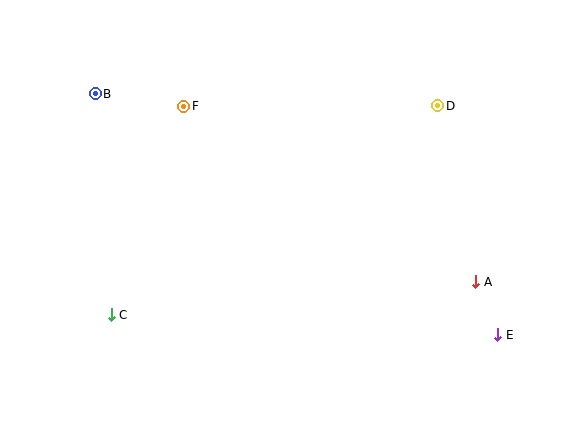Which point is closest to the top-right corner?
Point D is closest to the top-right corner.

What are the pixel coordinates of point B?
Point B is at (95, 94).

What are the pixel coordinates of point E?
Point E is at (498, 335).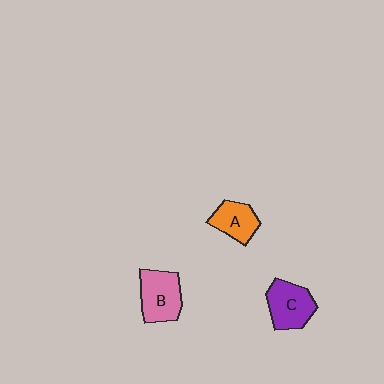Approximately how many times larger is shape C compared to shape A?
Approximately 1.3 times.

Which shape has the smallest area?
Shape A (orange).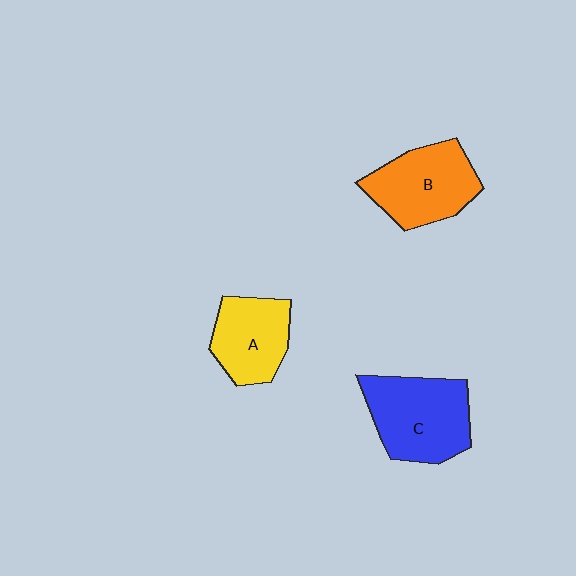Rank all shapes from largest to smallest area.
From largest to smallest: C (blue), B (orange), A (yellow).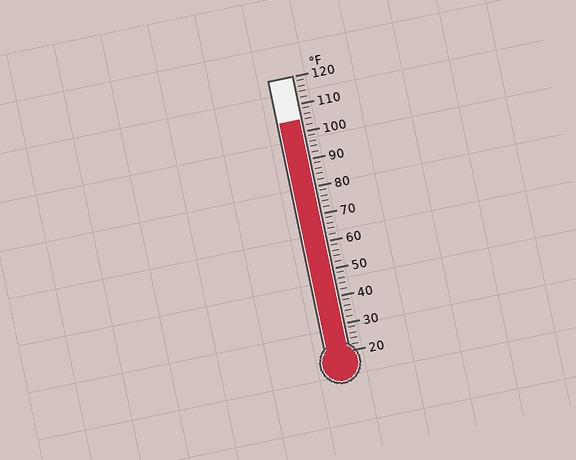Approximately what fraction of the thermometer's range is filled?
The thermometer is filled to approximately 85% of its range.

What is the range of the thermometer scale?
The thermometer scale ranges from 20°F to 120°F.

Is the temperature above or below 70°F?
The temperature is above 70°F.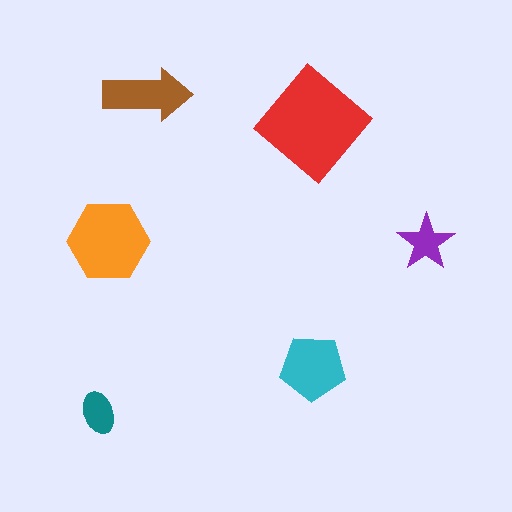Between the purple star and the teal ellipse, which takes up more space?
The purple star.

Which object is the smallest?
The teal ellipse.